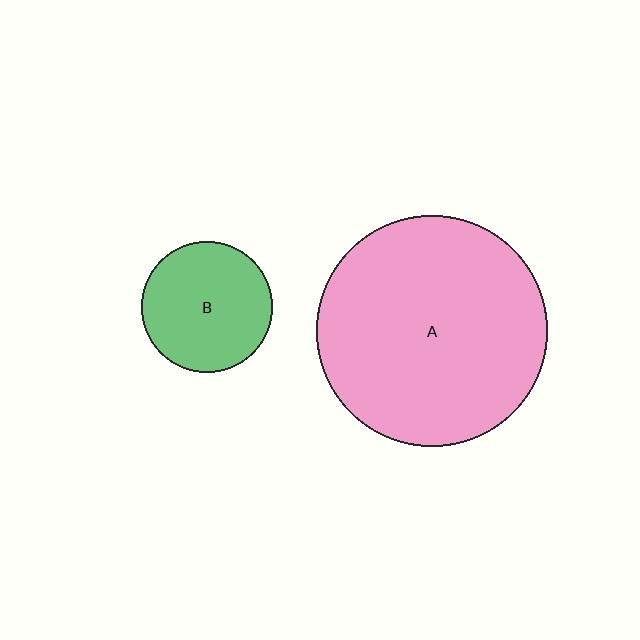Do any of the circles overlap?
No, none of the circles overlap.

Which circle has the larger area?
Circle A (pink).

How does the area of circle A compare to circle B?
Approximately 3.1 times.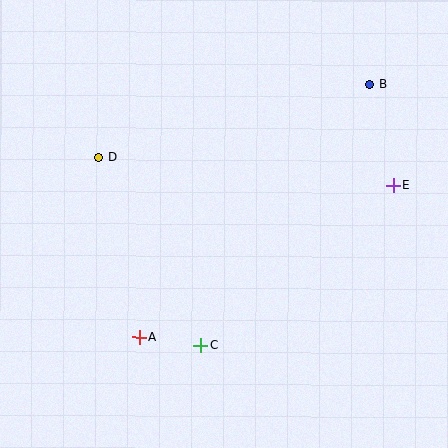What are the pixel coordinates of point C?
Point C is at (201, 345).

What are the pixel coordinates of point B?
Point B is at (370, 84).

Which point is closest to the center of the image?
Point C at (201, 345) is closest to the center.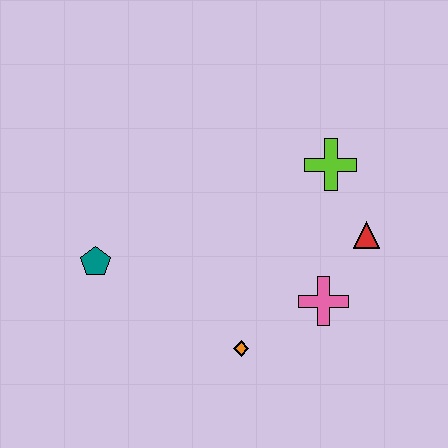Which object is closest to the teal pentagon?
The orange diamond is closest to the teal pentagon.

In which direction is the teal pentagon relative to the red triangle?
The teal pentagon is to the left of the red triangle.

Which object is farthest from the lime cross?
The teal pentagon is farthest from the lime cross.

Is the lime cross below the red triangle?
No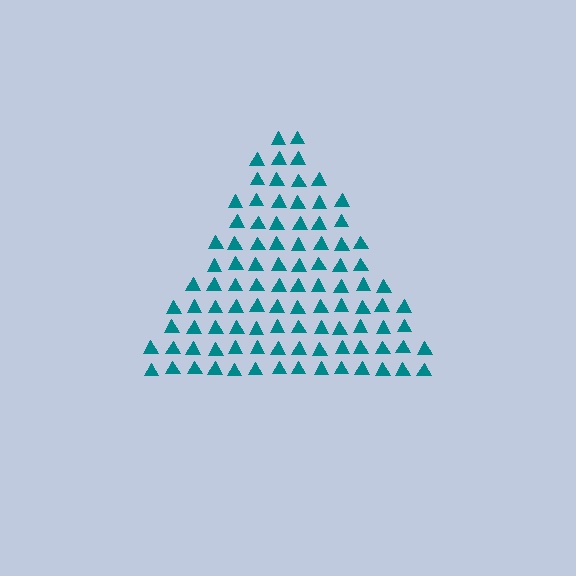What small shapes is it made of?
It is made of small triangles.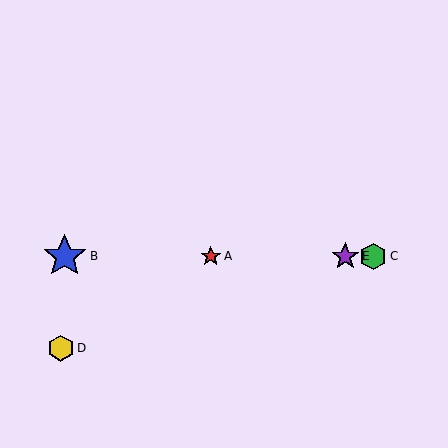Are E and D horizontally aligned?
No, E is at y≈256 and D is at y≈348.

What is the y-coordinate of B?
Object B is at y≈256.